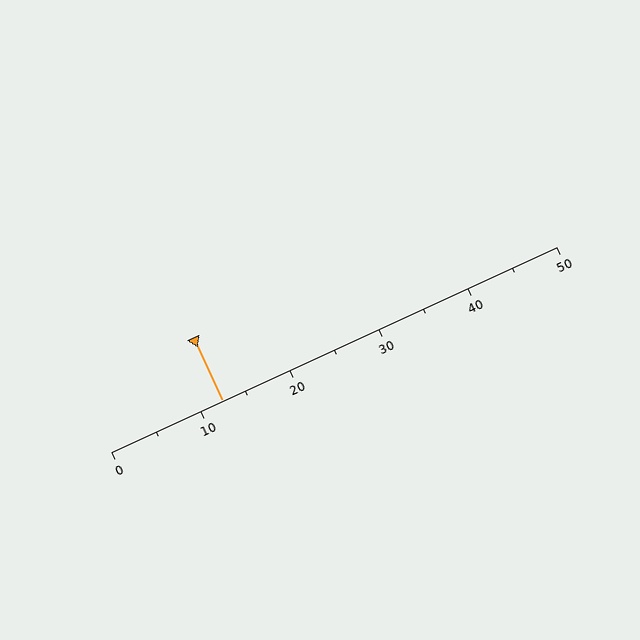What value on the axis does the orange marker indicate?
The marker indicates approximately 12.5.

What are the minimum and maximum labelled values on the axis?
The axis runs from 0 to 50.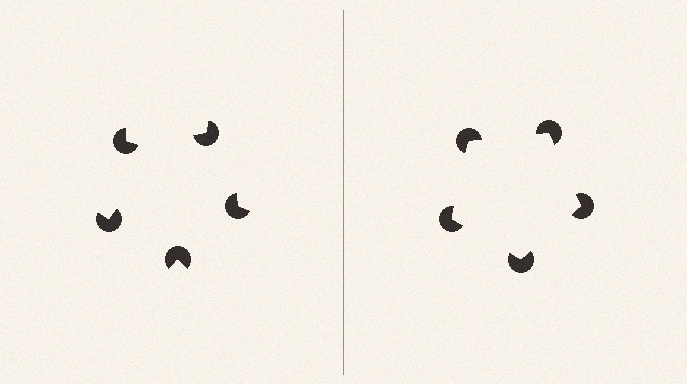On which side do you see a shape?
An illusory pentagon appears on the right side. On the left side the wedge cuts are rotated, so no coherent shape forms.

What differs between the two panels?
The pac-man discs are positioned identically on both sides; only the wedge orientations differ. On the right they align to a pentagon; on the left they are misaligned.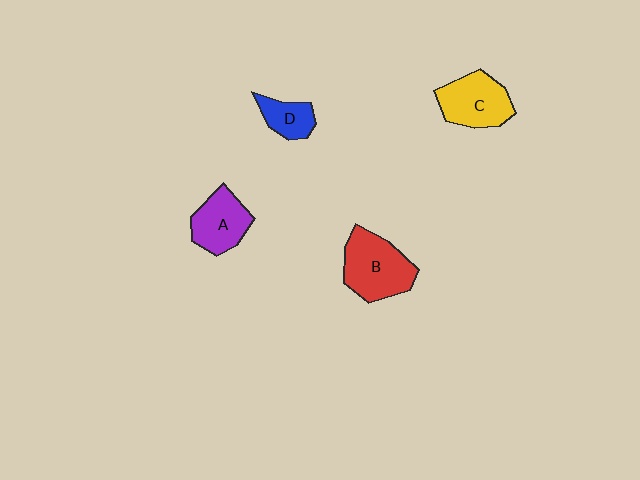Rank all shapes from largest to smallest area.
From largest to smallest: B (red), C (yellow), A (purple), D (blue).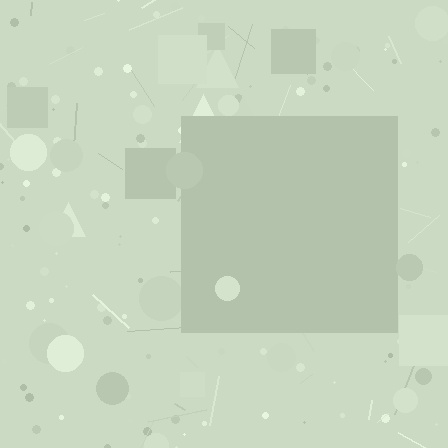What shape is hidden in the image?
A square is hidden in the image.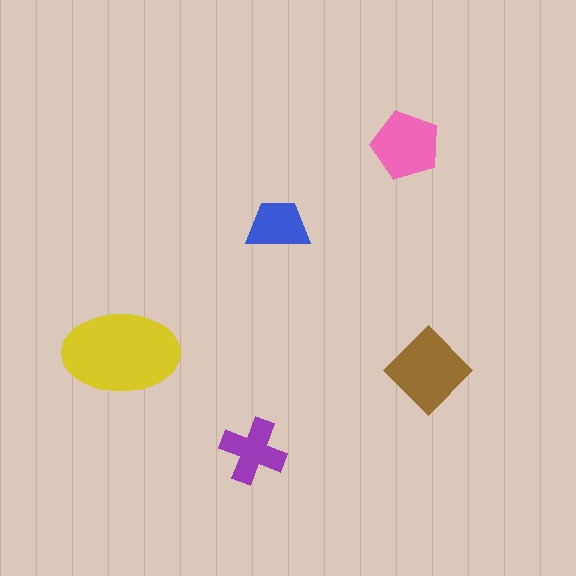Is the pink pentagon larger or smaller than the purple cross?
Larger.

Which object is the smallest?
The blue trapezoid.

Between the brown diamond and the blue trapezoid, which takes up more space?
The brown diamond.